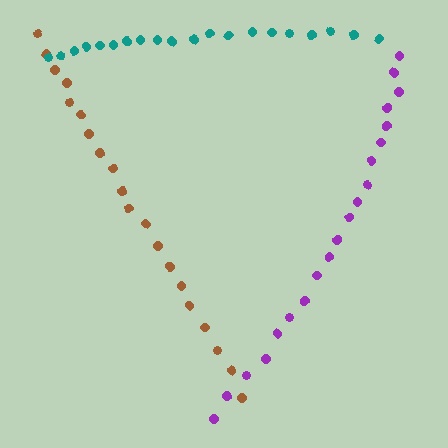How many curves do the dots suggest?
There are 3 distinct paths.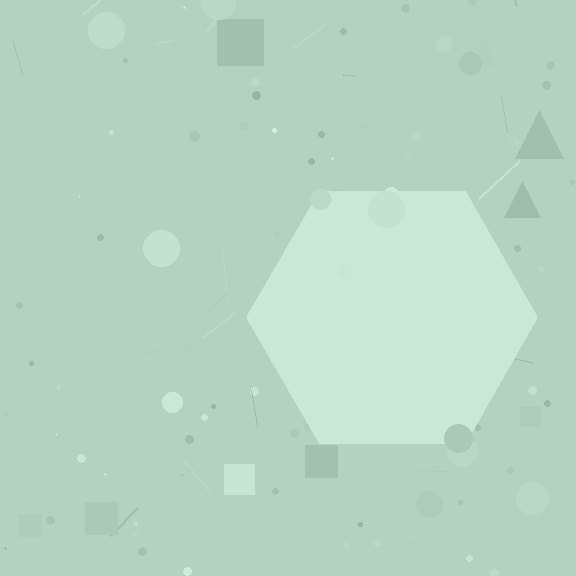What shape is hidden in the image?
A hexagon is hidden in the image.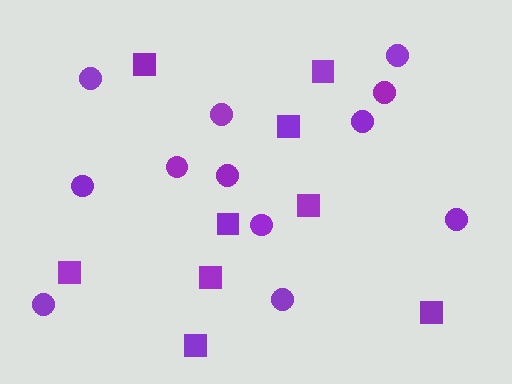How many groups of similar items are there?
There are 2 groups: one group of squares (9) and one group of circles (12).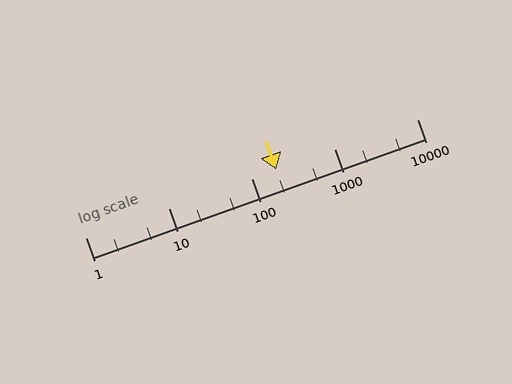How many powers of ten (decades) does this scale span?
The scale spans 4 decades, from 1 to 10000.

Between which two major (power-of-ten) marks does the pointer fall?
The pointer is between 100 and 1000.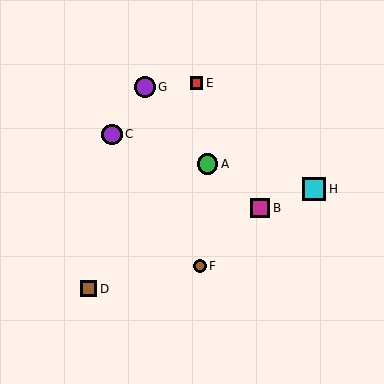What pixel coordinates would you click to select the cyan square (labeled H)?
Click at (314, 189) to select the cyan square H.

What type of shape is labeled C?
Shape C is a purple circle.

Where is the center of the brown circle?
The center of the brown circle is at (200, 266).